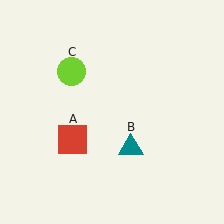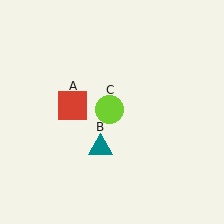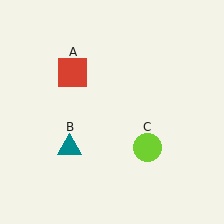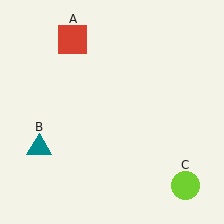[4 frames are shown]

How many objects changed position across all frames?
3 objects changed position: red square (object A), teal triangle (object B), lime circle (object C).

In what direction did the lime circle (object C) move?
The lime circle (object C) moved down and to the right.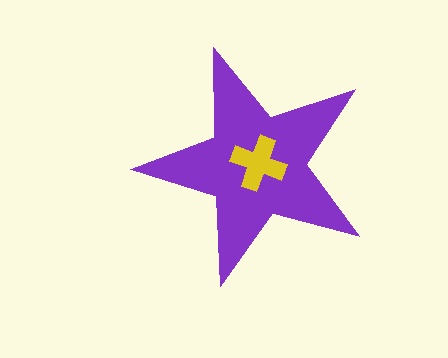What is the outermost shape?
The purple star.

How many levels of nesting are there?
2.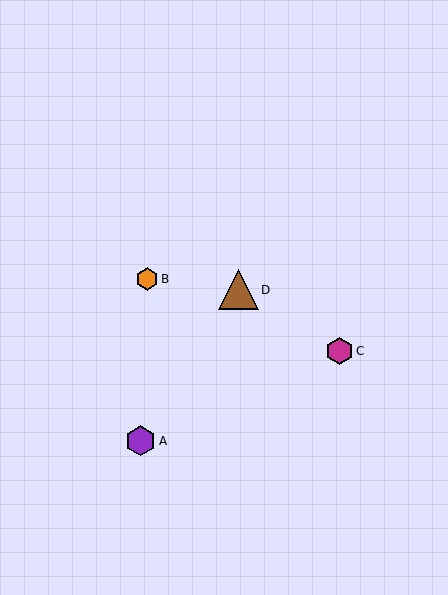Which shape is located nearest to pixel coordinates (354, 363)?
The magenta hexagon (labeled C) at (340, 351) is nearest to that location.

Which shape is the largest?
The brown triangle (labeled D) is the largest.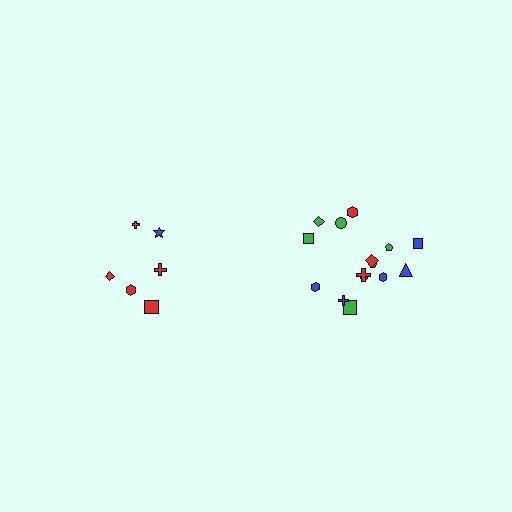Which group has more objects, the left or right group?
The right group.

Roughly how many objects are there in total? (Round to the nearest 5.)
Roughly 20 objects in total.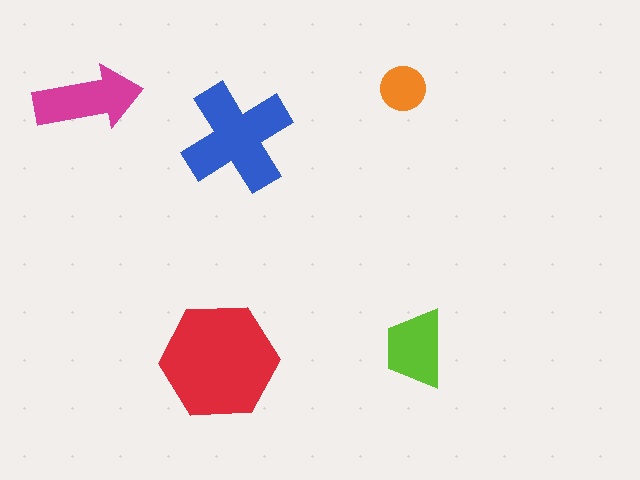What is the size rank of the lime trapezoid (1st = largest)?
4th.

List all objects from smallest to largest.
The orange circle, the lime trapezoid, the magenta arrow, the blue cross, the red hexagon.